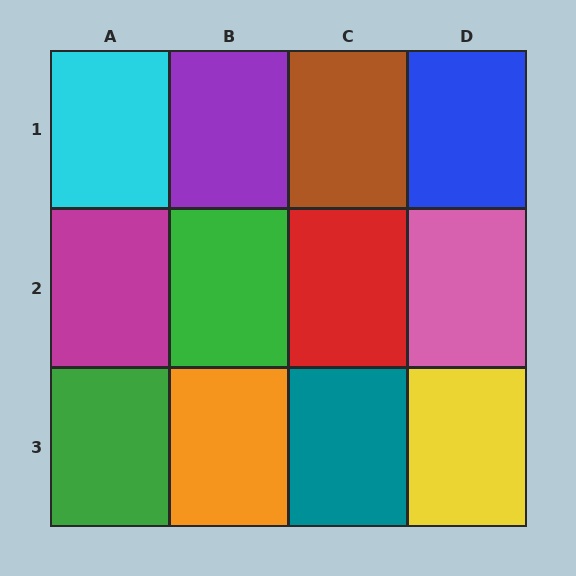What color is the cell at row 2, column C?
Red.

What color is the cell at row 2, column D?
Pink.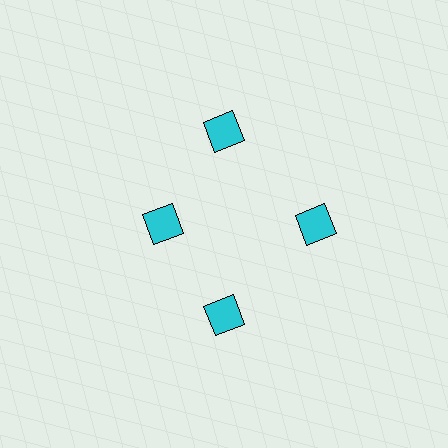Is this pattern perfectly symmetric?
No. The 4 cyan squares are arranged in a ring, but one element near the 9 o'clock position is pulled inward toward the center, breaking the 4-fold rotational symmetry.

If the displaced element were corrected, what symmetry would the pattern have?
It would have 4-fold rotational symmetry — the pattern would map onto itself every 90 degrees.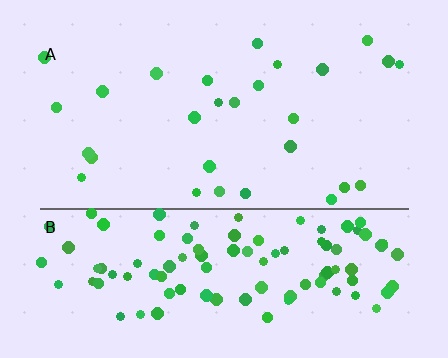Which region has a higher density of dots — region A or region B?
B (the bottom).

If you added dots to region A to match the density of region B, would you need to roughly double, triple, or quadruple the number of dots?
Approximately quadruple.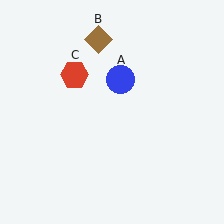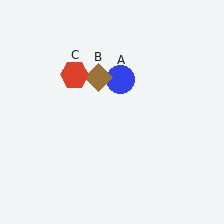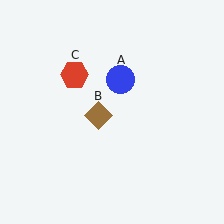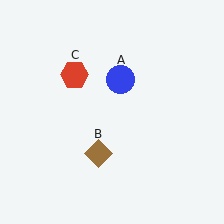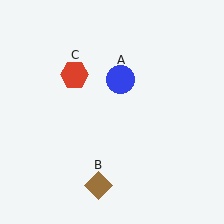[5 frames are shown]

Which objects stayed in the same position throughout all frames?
Blue circle (object A) and red hexagon (object C) remained stationary.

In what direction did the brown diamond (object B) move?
The brown diamond (object B) moved down.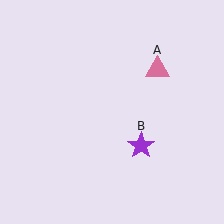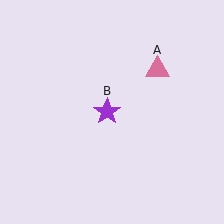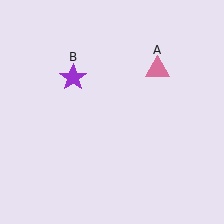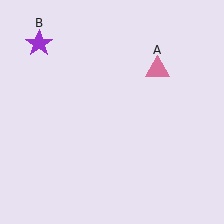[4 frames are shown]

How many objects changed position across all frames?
1 object changed position: purple star (object B).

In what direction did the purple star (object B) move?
The purple star (object B) moved up and to the left.